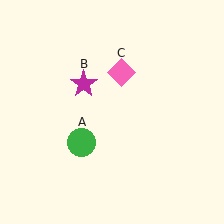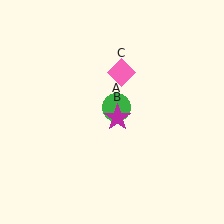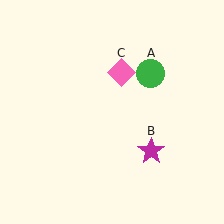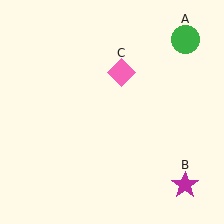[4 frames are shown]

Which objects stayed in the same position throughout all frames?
Pink diamond (object C) remained stationary.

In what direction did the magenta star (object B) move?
The magenta star (object B) moved down and to the right.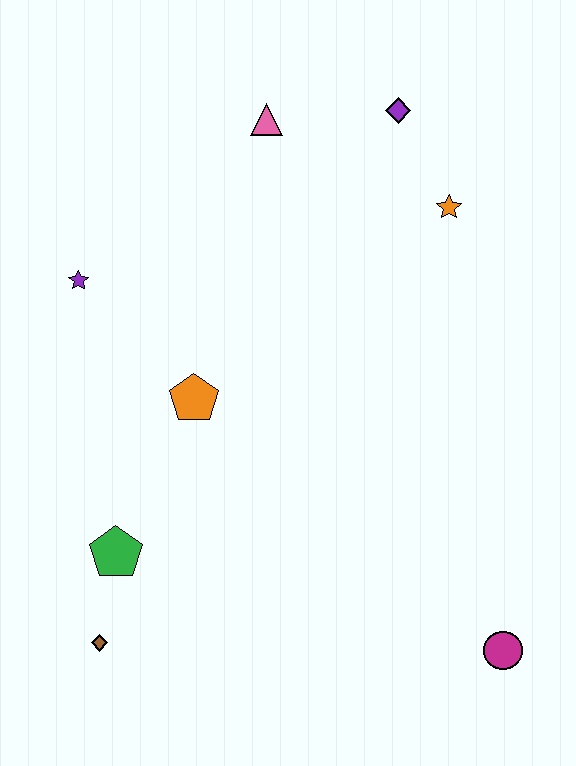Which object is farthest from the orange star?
The brown diamond is farthest from the orange star.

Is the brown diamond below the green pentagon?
Yes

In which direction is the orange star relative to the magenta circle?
The orange star is above the magenta circle.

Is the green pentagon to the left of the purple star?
No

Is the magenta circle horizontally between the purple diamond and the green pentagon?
No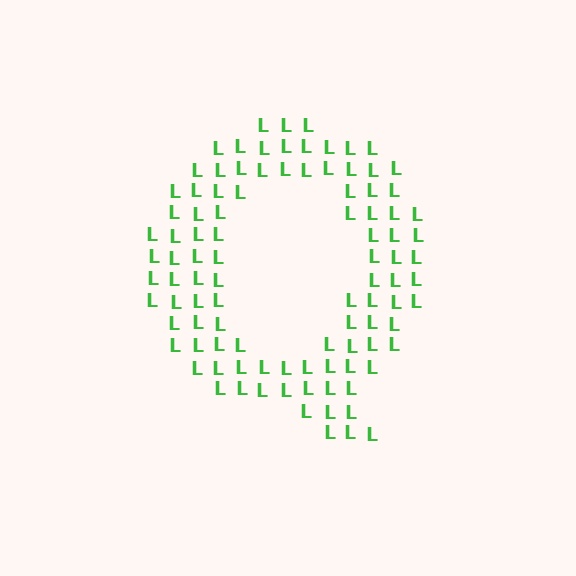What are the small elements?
The small elements are letter L's.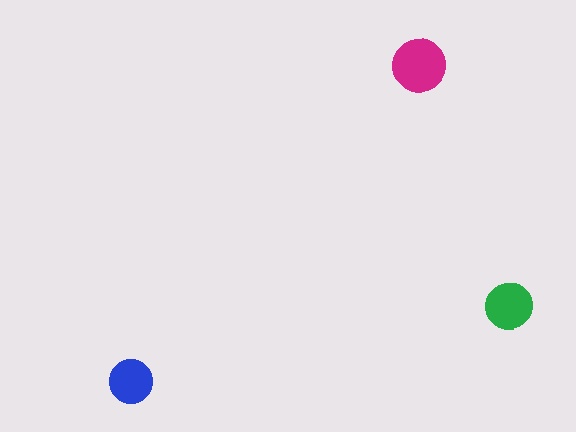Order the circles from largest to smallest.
the magenta one, the green one, the blue one.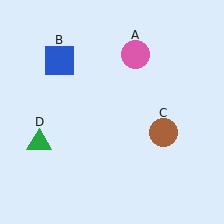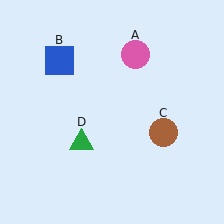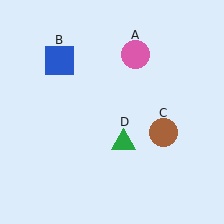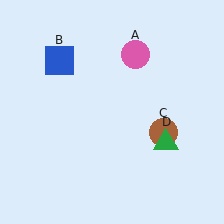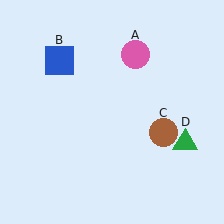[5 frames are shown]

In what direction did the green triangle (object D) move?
The green triangle (object D) moved right.